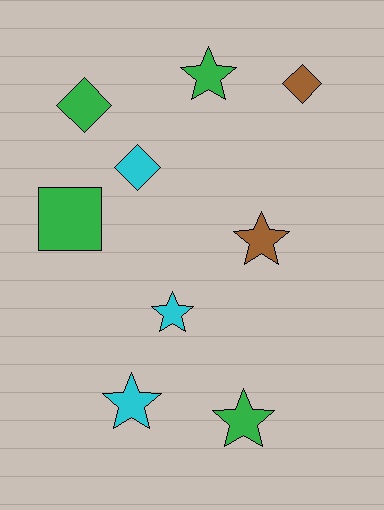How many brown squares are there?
There are no brown squares.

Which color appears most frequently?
Green, with 4 objects.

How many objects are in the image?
There are 9 objects.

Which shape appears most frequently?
Star, with 5 objects.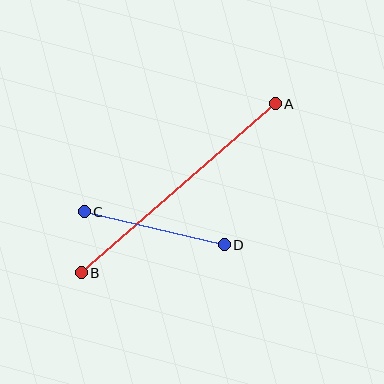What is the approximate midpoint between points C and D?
The midpoint is at approximately (154, 228) pixels.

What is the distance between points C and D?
The distance is approximately 144 pixels.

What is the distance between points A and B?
The distance is approximately 257 pixels.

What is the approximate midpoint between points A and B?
The midpoint is at approximately (178, 188) pixels.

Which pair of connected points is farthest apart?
Points A and B are farthest apart.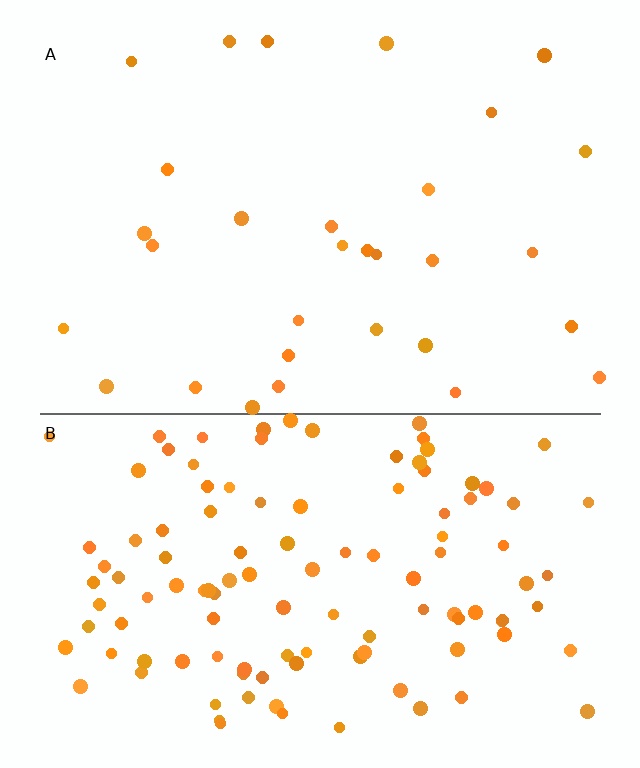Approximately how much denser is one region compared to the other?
Approximately 3.9× — region B over region A.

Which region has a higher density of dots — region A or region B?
B (the bottom).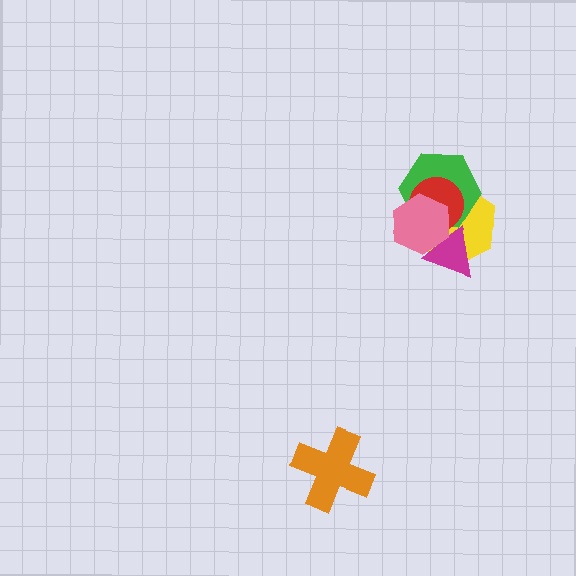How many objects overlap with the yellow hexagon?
4 objects overlap with the yellow hexagon.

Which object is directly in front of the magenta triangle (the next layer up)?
The green hexagon is directly in front of the magenta triangle.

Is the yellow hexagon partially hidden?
Yes, it is partially covered by another shape.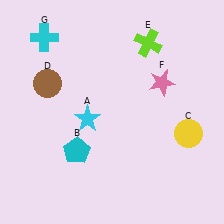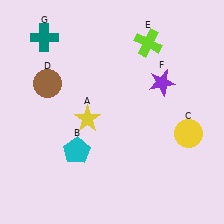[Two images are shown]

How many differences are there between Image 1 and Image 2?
There are 3 differences between the two images.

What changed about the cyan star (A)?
In Image 1, A is cyan. In Image 2, it changed to yellow.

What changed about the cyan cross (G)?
In Image 1, G is cyan. In Image 2, it changed to teal.